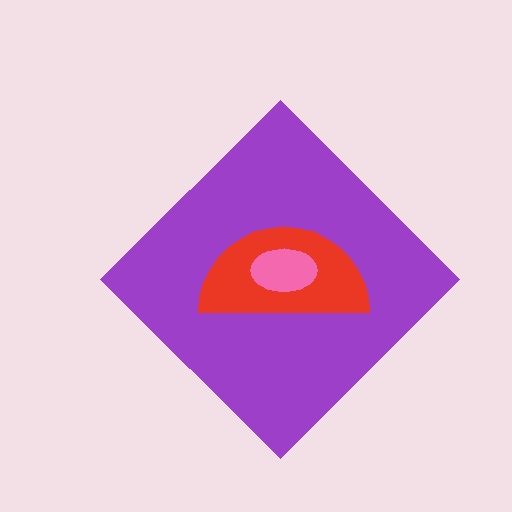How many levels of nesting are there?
3.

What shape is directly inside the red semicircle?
The pink ellipse.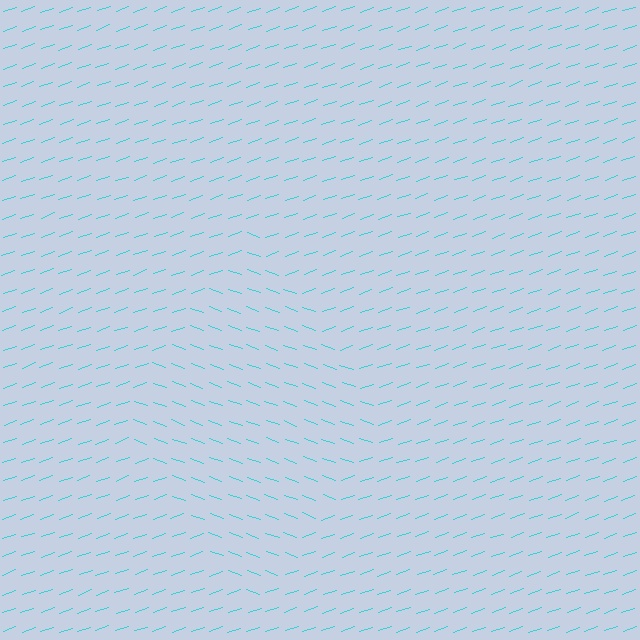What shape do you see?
I see a diamond.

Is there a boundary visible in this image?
Yes, there is a texture boundary formed by a change in line orientation.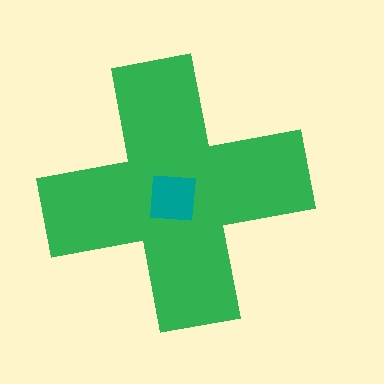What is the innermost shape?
The teal square.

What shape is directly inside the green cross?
The teal square.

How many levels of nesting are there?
2.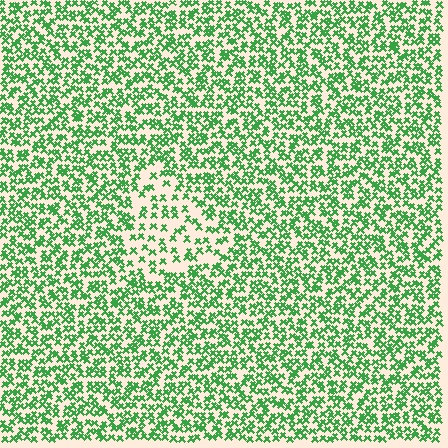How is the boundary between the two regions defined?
The boundary is defined by a change in element density (approximately 1.9x ratio). All elements are the same color, size, and shape.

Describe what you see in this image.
The image contains small green elements arranged at two different densities. A triangle-shaped region is visible where the elements are less densely packed than the surrounding area.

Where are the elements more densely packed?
The elements are more densely packed outside the triangle boundary.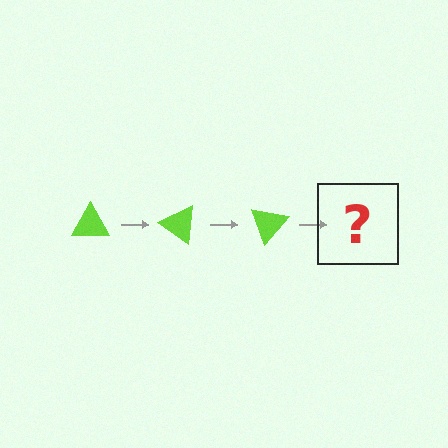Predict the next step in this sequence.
The next step is a lime triangle rotated 105 degrees.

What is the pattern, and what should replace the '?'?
The pattern is that the triangle rotates 35 degrees each step. The '?' should be a lime triangle rotated 105 degrees.